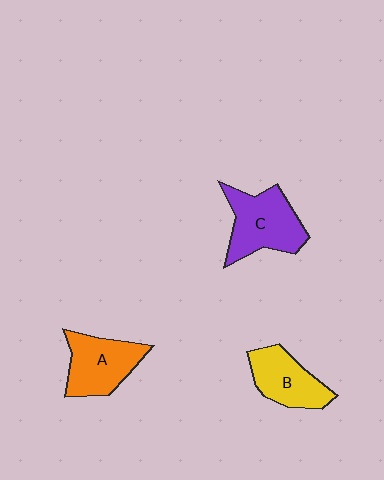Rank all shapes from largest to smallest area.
From largest to smallest: C (purple), A (orange), B (yellow).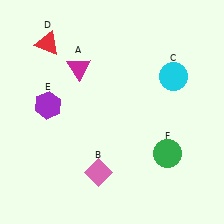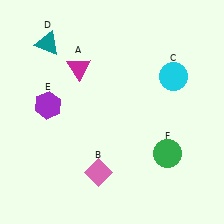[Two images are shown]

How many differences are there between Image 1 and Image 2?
There is 1 difference between the two images.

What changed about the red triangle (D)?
In Image 1, D is red. In Image 2, it changed to teal.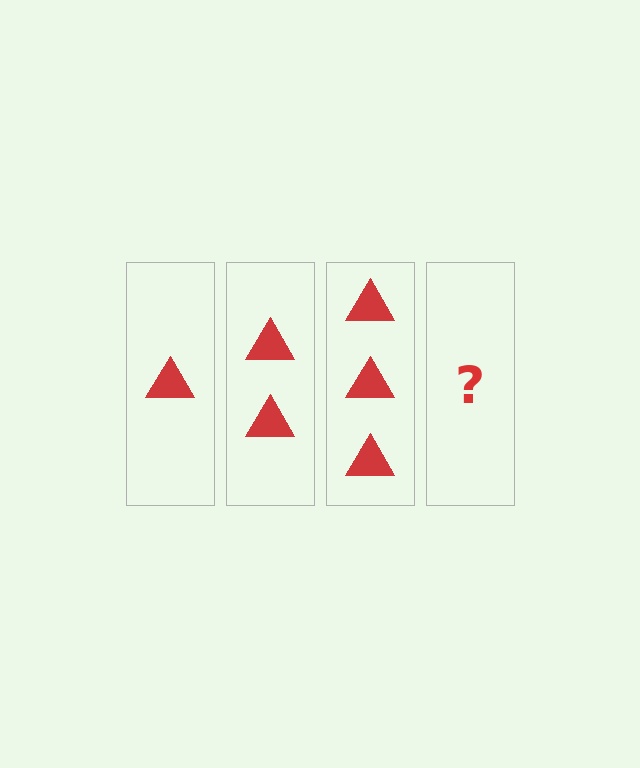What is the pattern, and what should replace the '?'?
The pattern is that each step adds one more triangle. The '?' should be 4 triangles.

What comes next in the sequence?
The next element should be 4 triangles.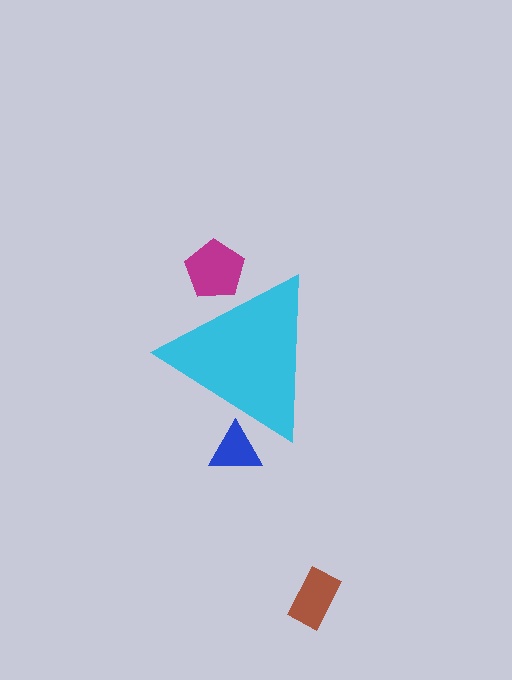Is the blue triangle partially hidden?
Yes, the blue triangle is partially hidden behind the cyan triangle.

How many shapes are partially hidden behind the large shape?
2 shapes are partially hidden.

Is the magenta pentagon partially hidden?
Yes, the magenta pentagon is partially hidden behind the cyan triangle.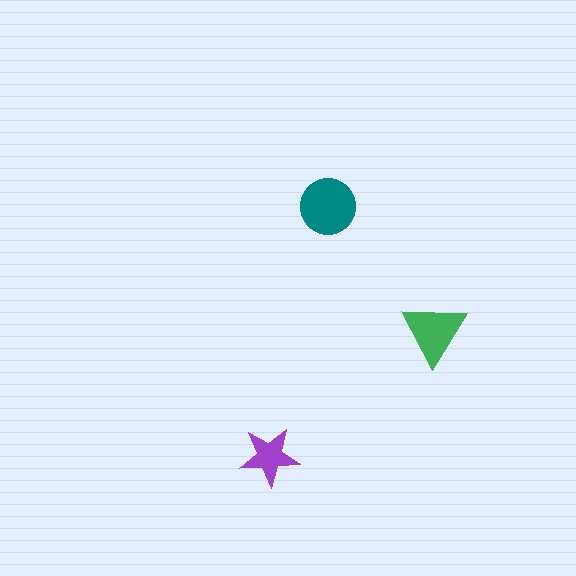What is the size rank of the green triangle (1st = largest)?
2nd.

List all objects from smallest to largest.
The purple star, the green triangle, the teal circle.